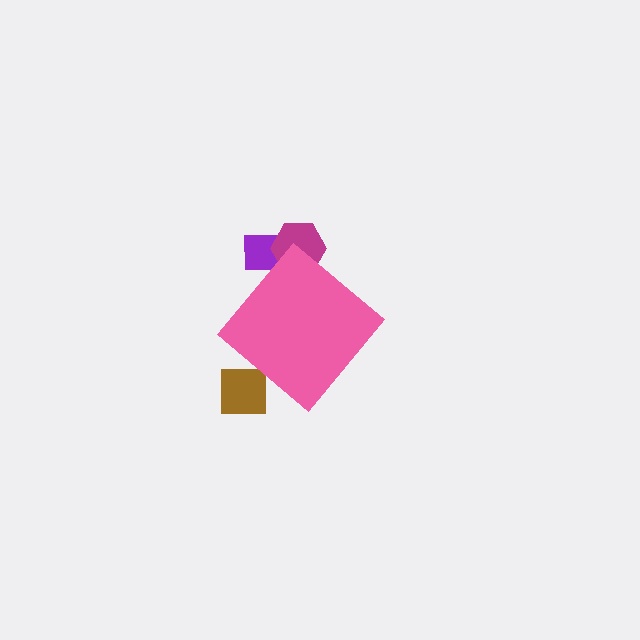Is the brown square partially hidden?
Yes, the brown square is partially hidden behind the pink diamond.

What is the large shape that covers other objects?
A pink diamond.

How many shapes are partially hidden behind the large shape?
3 shapes are partially hidden.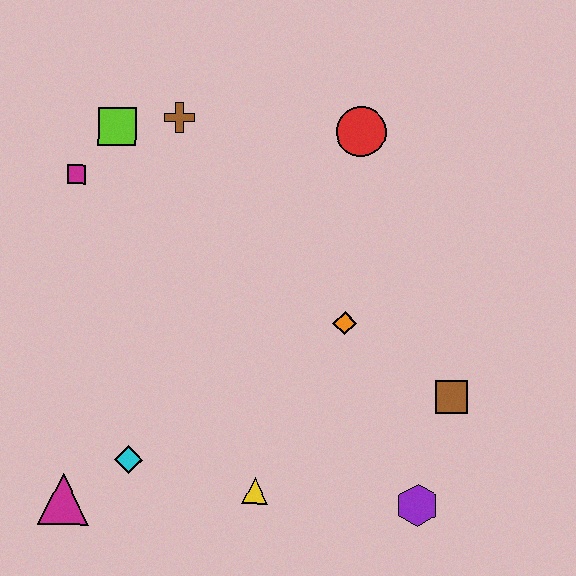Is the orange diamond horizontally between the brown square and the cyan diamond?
Yes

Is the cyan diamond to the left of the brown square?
Yes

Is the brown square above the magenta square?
No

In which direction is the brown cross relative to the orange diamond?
The brown cross is above the orange diamond.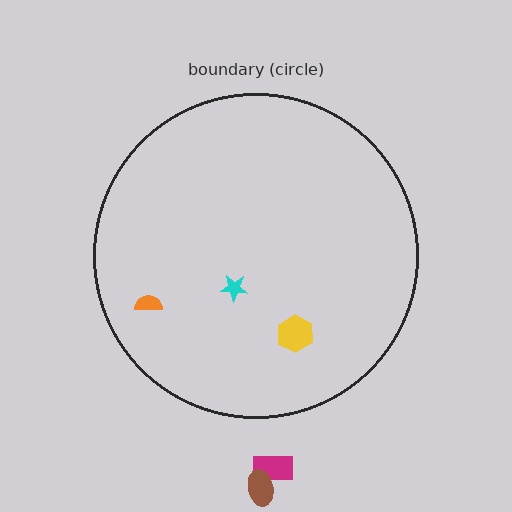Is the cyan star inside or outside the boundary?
Inside.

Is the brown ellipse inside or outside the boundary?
Outside.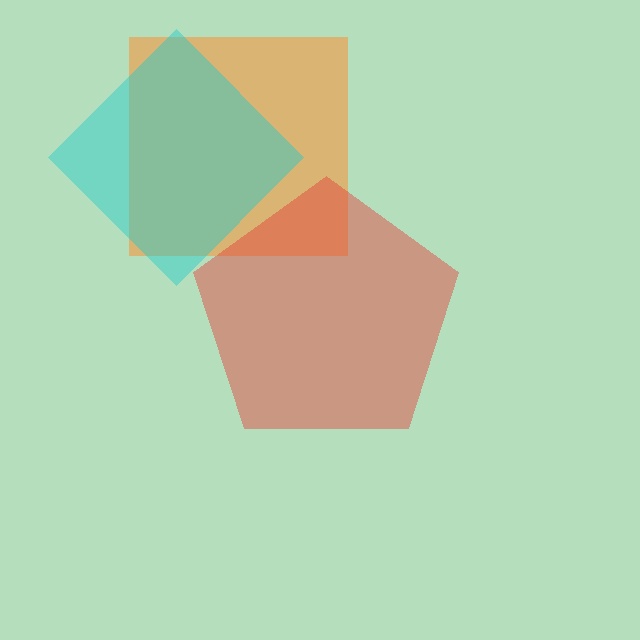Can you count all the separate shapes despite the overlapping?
Yes, there are 3 separate shapes.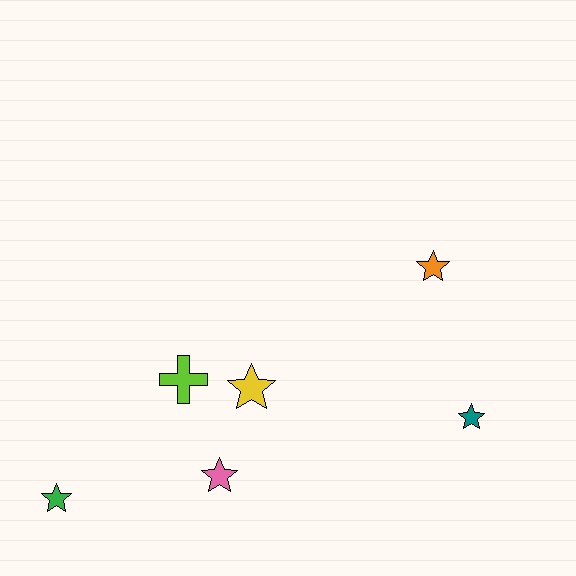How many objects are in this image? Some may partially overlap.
There are 6 objects.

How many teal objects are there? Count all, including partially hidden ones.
There is 1 teal object.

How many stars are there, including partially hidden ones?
There are 5 stars.